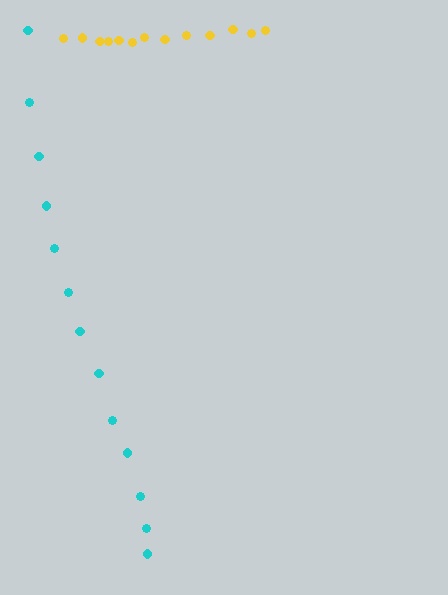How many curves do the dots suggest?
There are 2 distinct paths.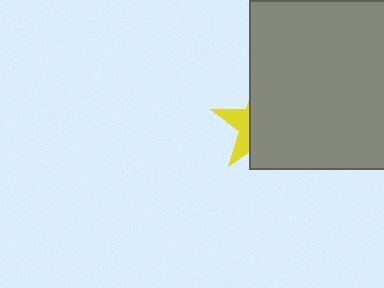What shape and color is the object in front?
The object in front is a gray square.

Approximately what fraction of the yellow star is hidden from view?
Roughly 69% of the yellow star is hidden behind the gray square.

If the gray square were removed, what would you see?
You would see the complete yellow star.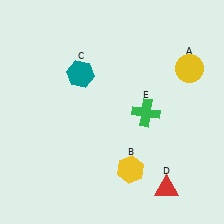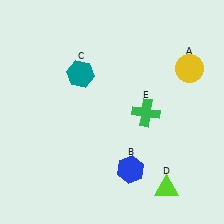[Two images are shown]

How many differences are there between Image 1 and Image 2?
There are 2 differences between the two images.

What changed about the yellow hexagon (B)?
In Image 1, B is yellow. In Image 2, it changed to blue.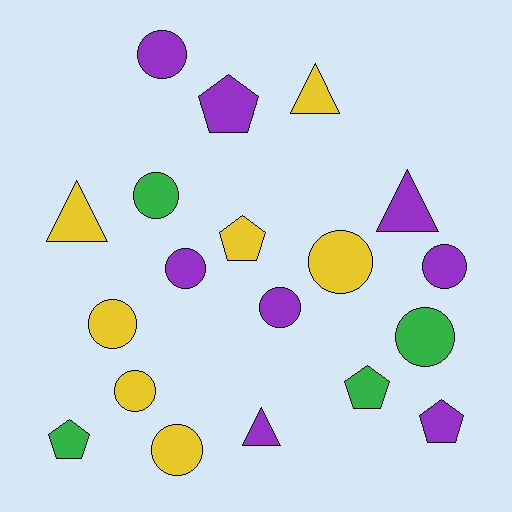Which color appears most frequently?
Purple, with 8 objects.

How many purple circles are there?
There are 4 purple circles.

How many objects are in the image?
There are 19 objects.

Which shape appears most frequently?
Circle, with 10 objects.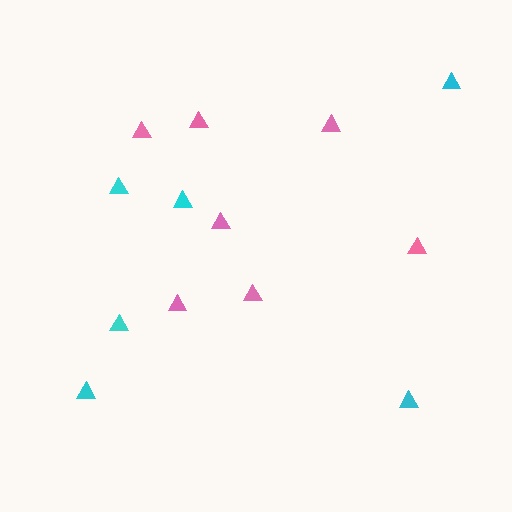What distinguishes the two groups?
There are 2 groups: one group of cyan triangles (6) and one group of pink triangles (7).